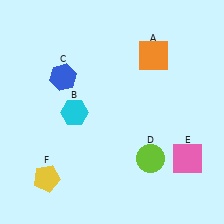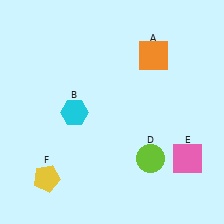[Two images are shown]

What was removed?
The blue hexagon (C) was removed in Image 2.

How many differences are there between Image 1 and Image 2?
There is 1 difference between the two images.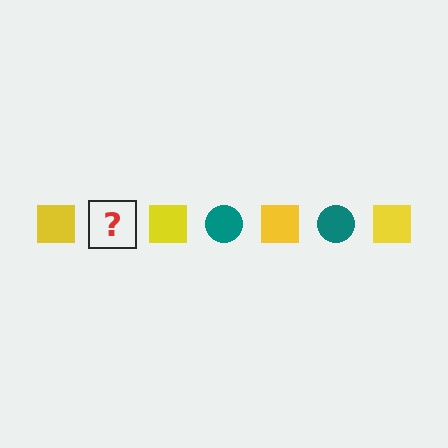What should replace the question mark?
The question mark should be replaced with a teal circle.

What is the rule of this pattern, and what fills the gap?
The rule is that the pattern alternates between yellow square and teal circle. The gap should be filled with a teal circle.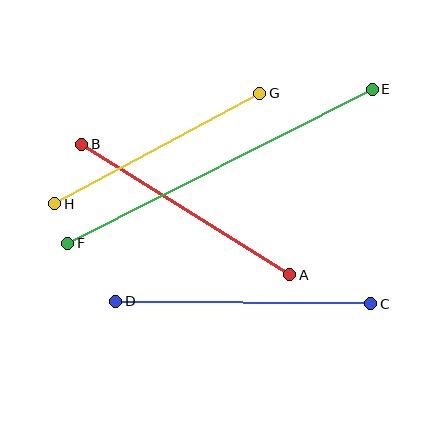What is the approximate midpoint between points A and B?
The midpoint is at approximately (186, 210) pixels.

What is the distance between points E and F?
The distance is approximately 341 pixels.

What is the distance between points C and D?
The distance is approximately 255 pixels.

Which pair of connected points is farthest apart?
Points E and F are farthest apart.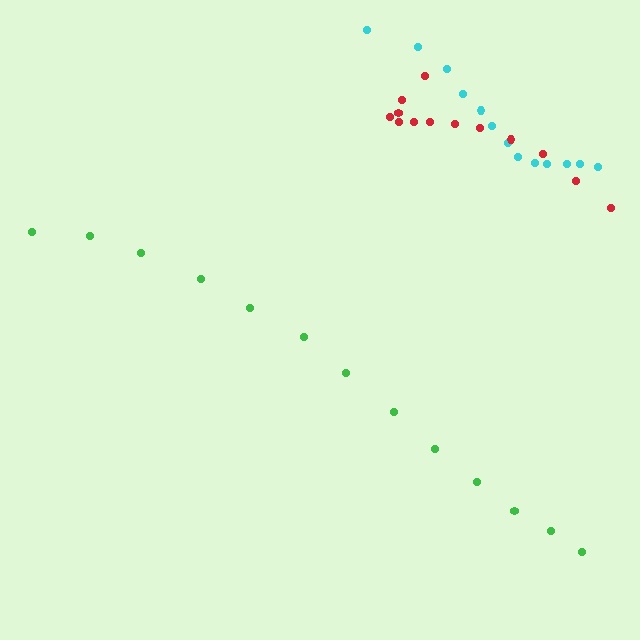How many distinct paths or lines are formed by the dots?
There are 3 distinct paths.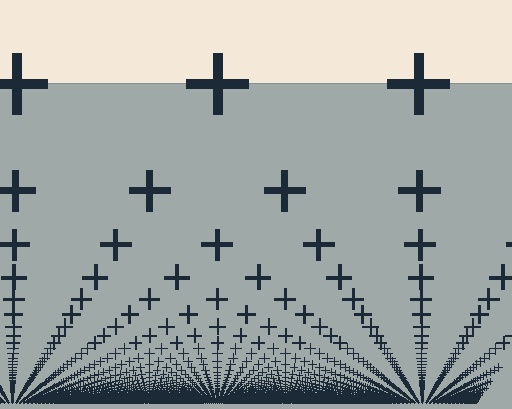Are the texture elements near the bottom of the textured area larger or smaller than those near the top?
Smaller. The gradient is inverted — elements near the bottom are smaller and denser.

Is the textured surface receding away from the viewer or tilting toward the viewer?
The surface appears to tilt toward the viewer. Texture elements get larger and sparser toward the top.